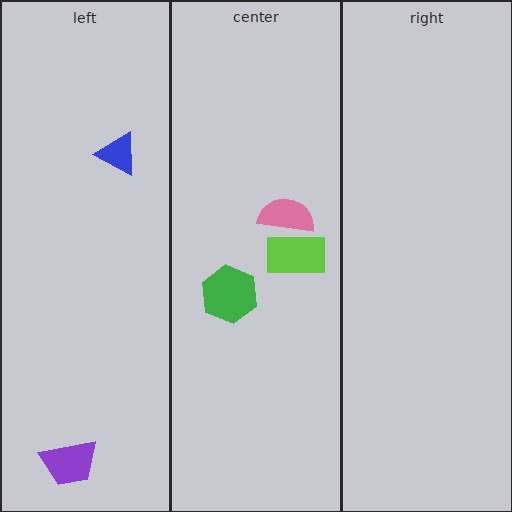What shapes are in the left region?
The blue triangle, the purple trapezoid.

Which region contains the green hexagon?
The center region.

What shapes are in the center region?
The lime rectangle, the pink semicircle, the green hexagon.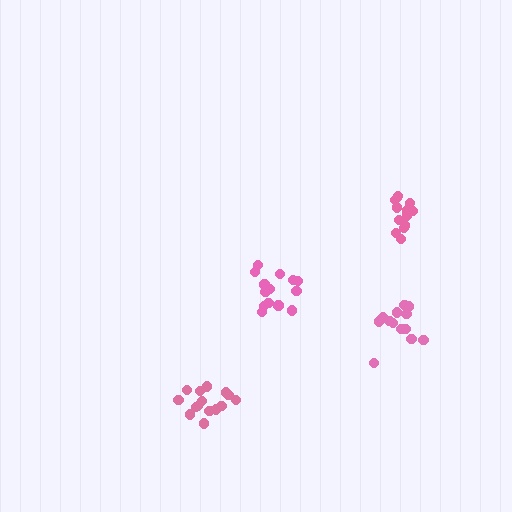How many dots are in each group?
Group 1: 15 dots, Group 2: 14 dots, Group 3: 15 dots, Group 4: 13 dots (57 total).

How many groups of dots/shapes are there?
There are 4 groups.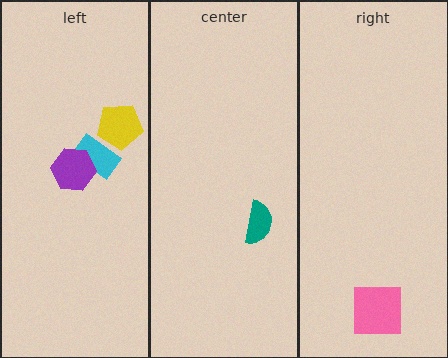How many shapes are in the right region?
1.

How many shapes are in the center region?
1.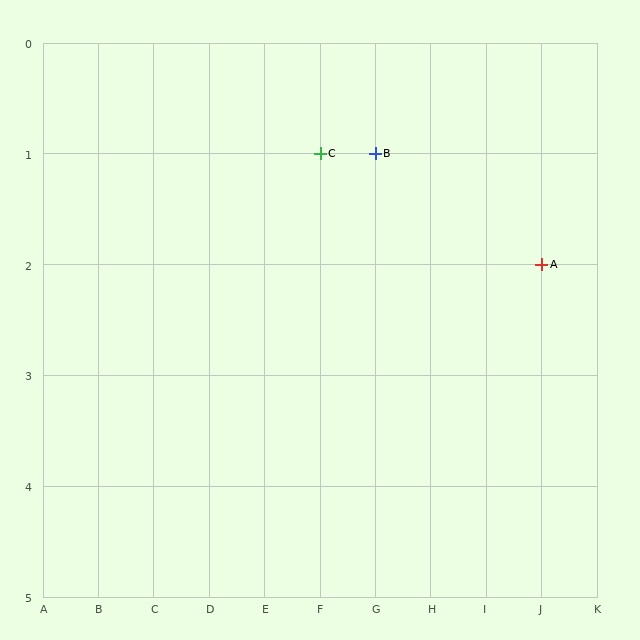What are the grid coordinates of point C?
Point C is at grid coordinates (F, 1).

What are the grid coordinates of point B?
Point B is at grid coordinates (G, 1).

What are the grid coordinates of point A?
Point A is at grid coordinates (J, 2).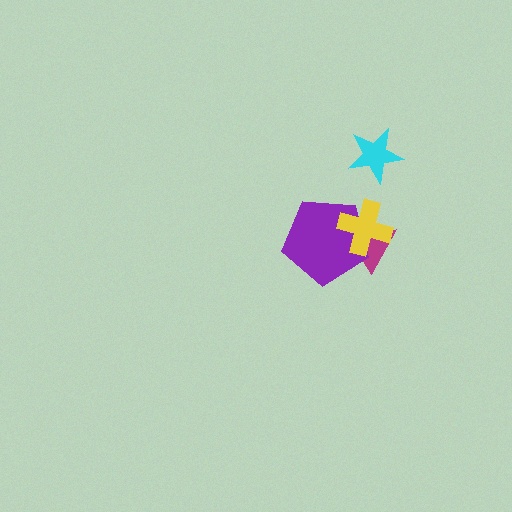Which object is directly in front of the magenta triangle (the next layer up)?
The purple pentagon is directly in front of the magenta triangle.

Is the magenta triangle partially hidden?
Yes, it is partially covered by another shape.